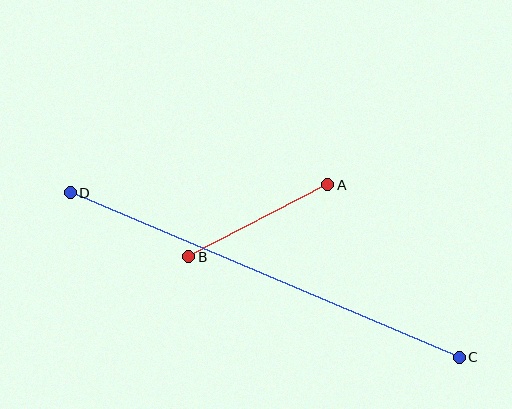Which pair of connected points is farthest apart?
Points C and D are farthest apart.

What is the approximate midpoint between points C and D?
The midpoint is at approximately (265, 275) pixels.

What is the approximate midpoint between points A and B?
The midpoint is at approximately (258, 221) pixels.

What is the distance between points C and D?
The distance is approximately 423 pixels.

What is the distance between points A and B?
The distance is approximately 157 pixels.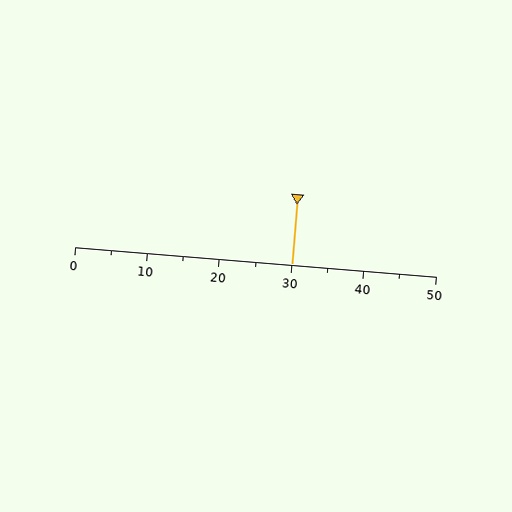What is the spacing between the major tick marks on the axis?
The major ticks are spaced 10 apart.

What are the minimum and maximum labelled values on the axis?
The axis runs from 0 to 50.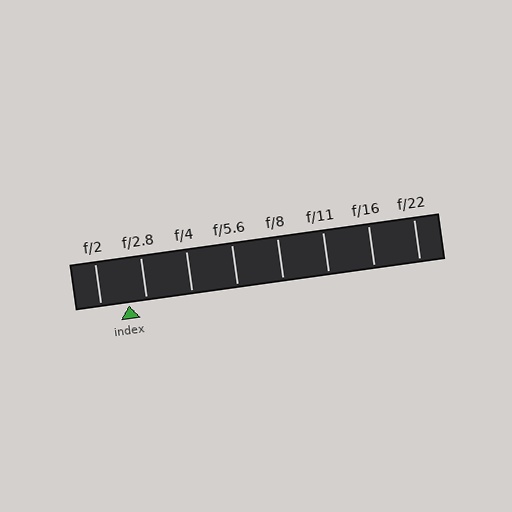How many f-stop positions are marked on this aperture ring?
There are 8 f-stop positions marked.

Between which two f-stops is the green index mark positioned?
The index mark is between f/2 and f/2.8.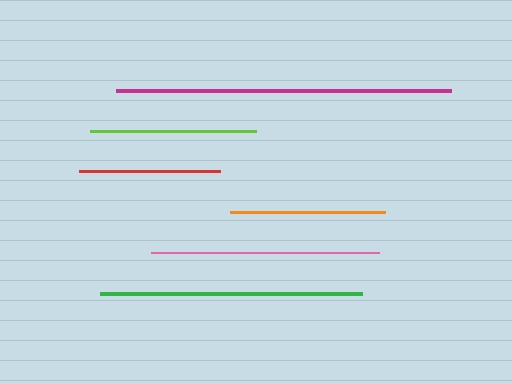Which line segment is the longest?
The magenta line is the longest at approximately 334 pixels.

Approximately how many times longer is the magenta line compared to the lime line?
The magenta line is approximately 2.0 times the length of the lime line.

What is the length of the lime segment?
The lime segment is approximately 166 pixels long.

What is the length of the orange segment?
The orange segment is approximately 154 pixels long.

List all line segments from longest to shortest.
From longest to shortest: magenta, green, pink, lime, orange, red.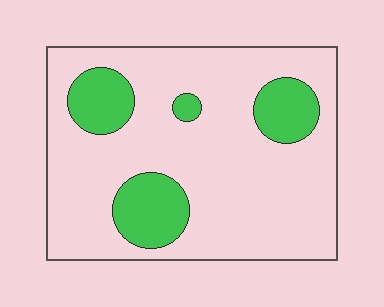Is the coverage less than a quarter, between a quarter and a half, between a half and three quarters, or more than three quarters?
Less than a quarter.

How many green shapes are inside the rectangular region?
4.